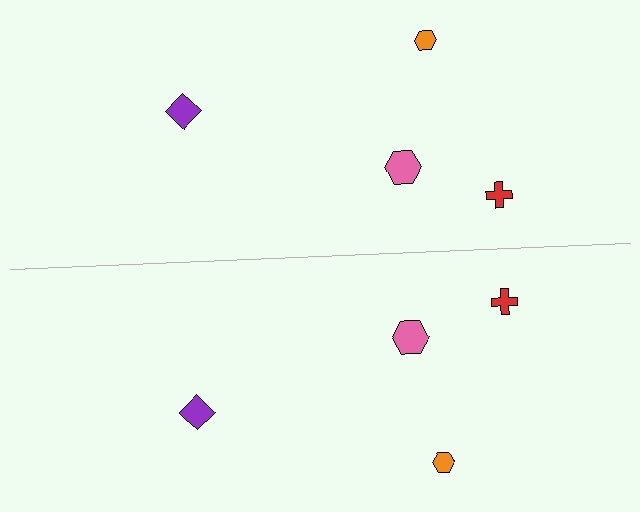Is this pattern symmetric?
Yes, this pattern has bilateral (reflection) symmetry.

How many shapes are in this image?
There are 8 shapes in this image.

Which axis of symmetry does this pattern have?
The pattern has a horizontal axis of symmetry running through the center of the image.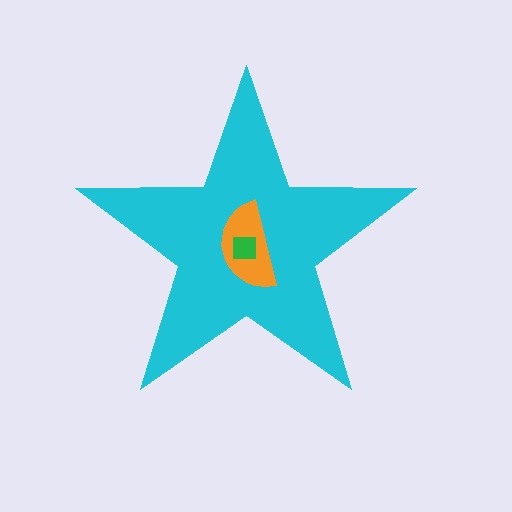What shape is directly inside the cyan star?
The orange semicircle.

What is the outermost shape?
The cyan star.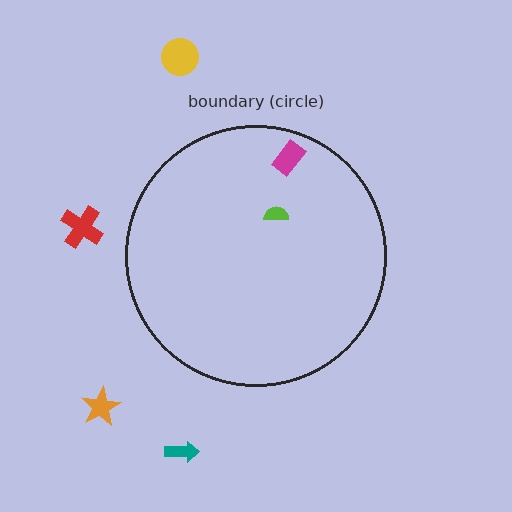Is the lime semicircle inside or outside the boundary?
Inside.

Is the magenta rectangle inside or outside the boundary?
Inside.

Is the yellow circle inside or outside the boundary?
Outside.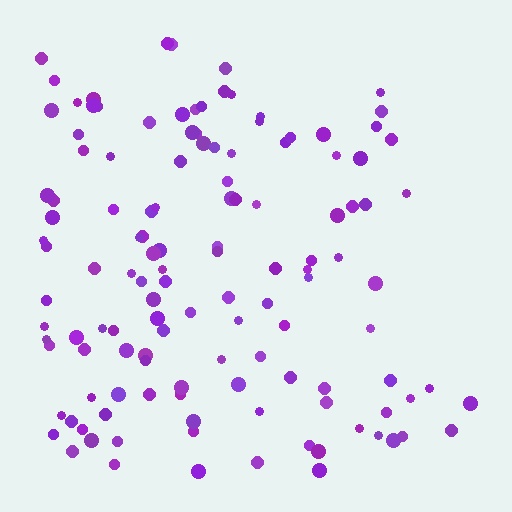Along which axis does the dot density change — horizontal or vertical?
Horizontal.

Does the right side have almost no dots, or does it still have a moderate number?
Still a moderate number, just noticeably fewer than the left.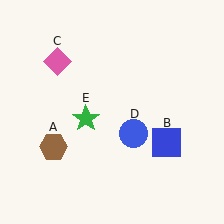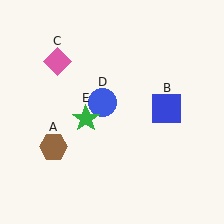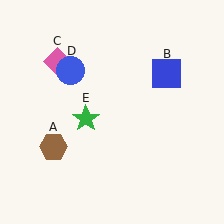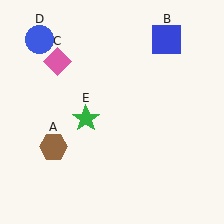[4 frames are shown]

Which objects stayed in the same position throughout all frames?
Brown hexagon (object A) and pink diamond (object C) and green star (object E) remained stationary.